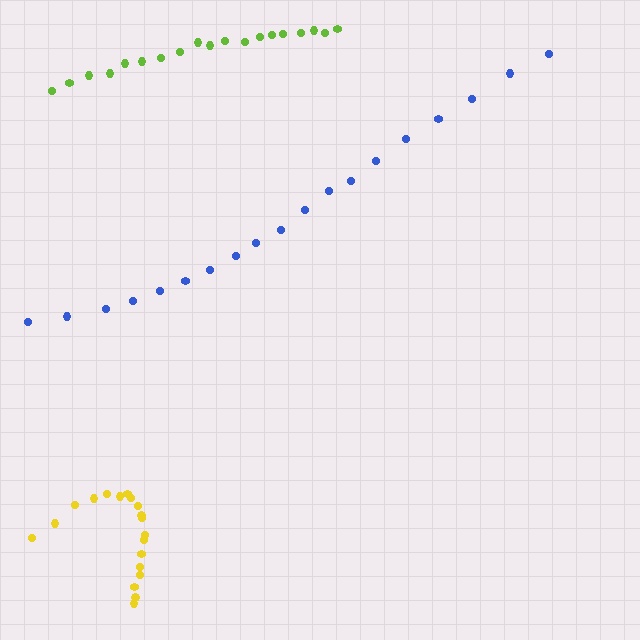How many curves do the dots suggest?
There are 3 distinct paths.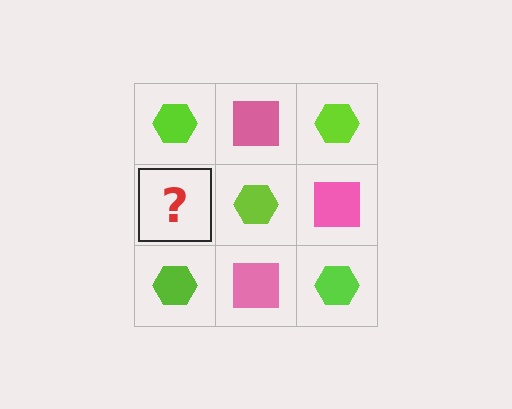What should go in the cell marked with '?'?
The missing cell should contain a pink square.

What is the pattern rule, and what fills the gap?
The rule is that it alternates lime hexagon and pink square in a checkerboard pattern. The gap should be filled with a pink square.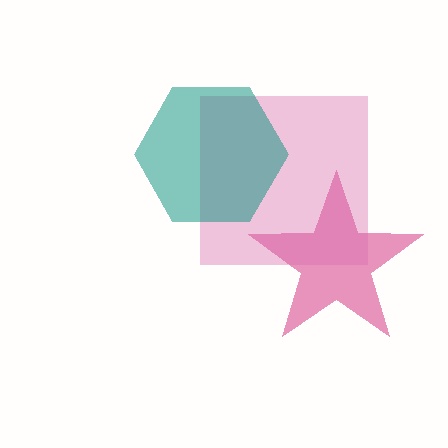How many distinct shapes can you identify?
There are 3 distinct shapes: a magenta star, a pink square, a teal hexagon.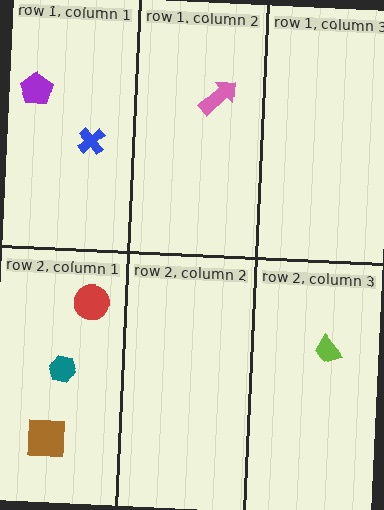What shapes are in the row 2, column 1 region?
The brown square, the red circle, the teal hexagon.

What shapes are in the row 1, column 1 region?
The purple pentagon, the blue cross.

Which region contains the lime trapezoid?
The row 2, column 3 region.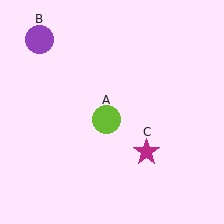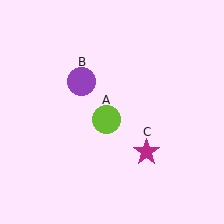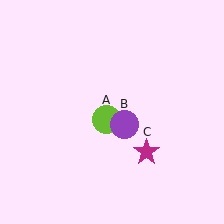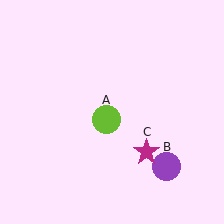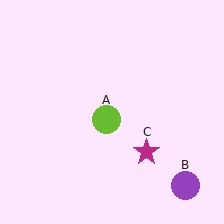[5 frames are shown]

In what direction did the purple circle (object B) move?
The purple circle (object B) moved down and to the right.